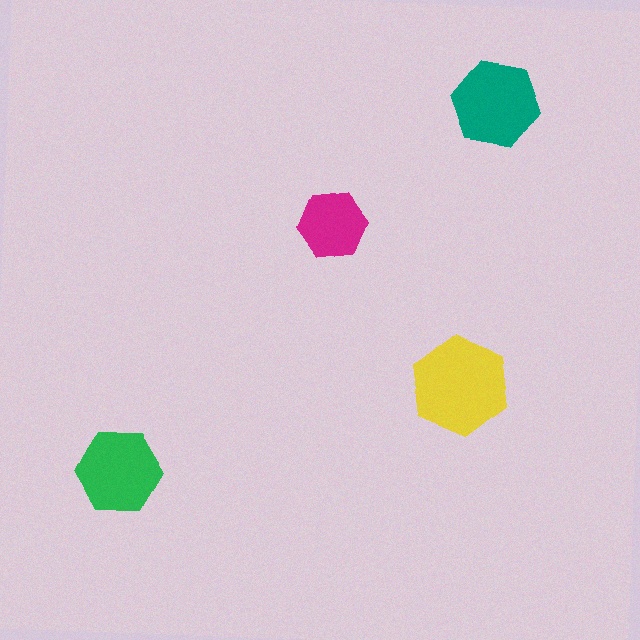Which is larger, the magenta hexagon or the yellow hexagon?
The yellow one.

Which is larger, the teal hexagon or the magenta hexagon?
The teal one.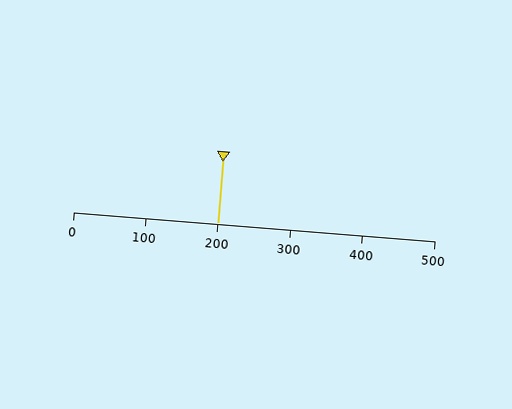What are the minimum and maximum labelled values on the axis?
The axis runs from 0 to 500.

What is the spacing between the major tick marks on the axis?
The major ticks are spaced 100 apart.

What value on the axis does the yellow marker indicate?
The marker indicates approximately 200.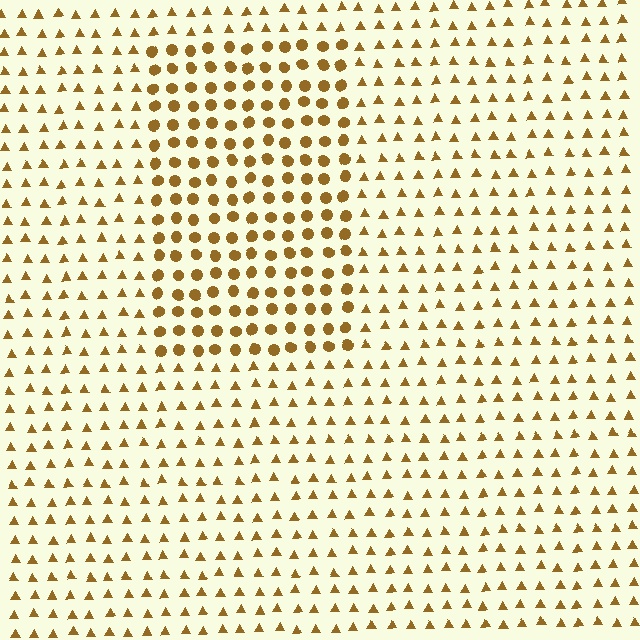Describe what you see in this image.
The image is filled with small brown elements arranged in a uniform grid. A rectangle-shaped region contains circles, while the surrounding area contains triangles. The boundary is defined purely by the change in element shape.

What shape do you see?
I see a rectangle.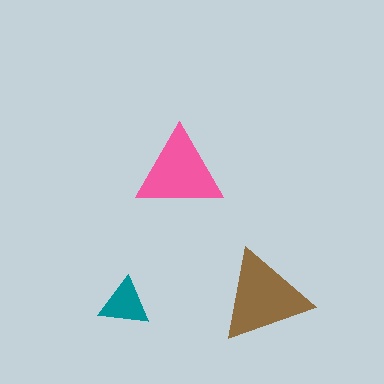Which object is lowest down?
The teal triangle is bottommost.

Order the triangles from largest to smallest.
the brown one, the pink one, the teal one.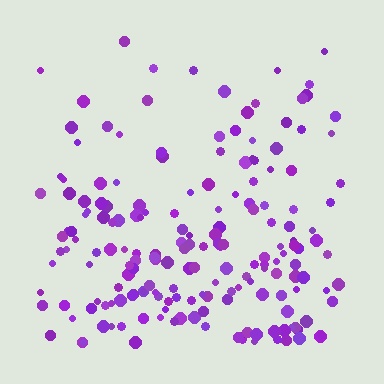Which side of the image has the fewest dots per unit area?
The top.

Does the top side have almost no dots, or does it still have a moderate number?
Still a moderate number, just noticeably fewer than the bottom.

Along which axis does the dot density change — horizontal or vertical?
Vertical.